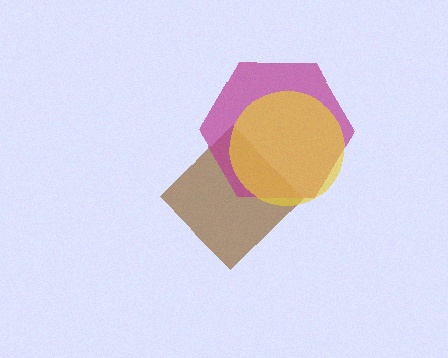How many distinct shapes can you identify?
There are 3 distinct shapes: a brown diamond, a magenta hexagon, a yellow circle.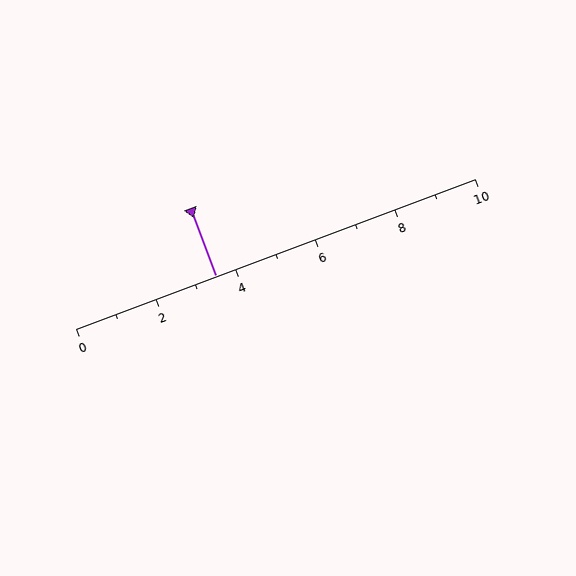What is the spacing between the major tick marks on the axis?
The major ticks are spaced 2 apart.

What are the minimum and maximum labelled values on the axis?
The axis runs from 0 to 10.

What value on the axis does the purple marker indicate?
The marker indicates approximately 3.5.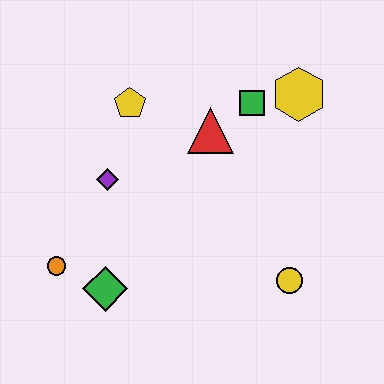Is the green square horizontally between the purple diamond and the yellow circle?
Yes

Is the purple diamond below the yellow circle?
No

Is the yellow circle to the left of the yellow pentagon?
No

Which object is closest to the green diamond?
The orange circle is closest to the green diamond.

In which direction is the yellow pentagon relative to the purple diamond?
The yellow pentagon is above the purple diamond.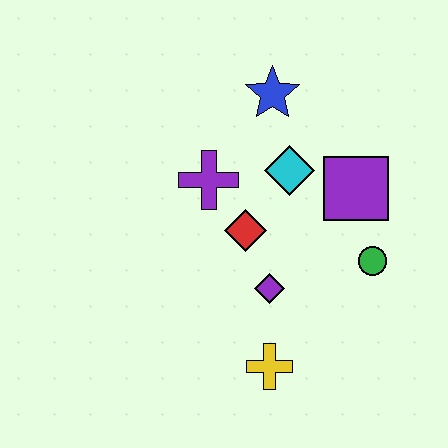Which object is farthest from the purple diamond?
The blue star is farthest from the purple diamond.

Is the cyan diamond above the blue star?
No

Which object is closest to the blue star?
The cyan diamond is closest to the blue star.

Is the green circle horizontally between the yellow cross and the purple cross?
No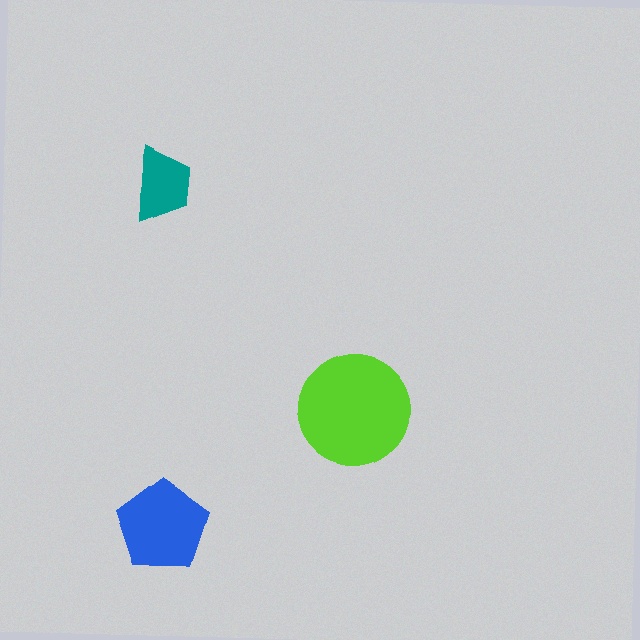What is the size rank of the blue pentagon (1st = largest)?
2nd.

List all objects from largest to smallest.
The lime circle, the blue pentagon, the teal trapezoid.